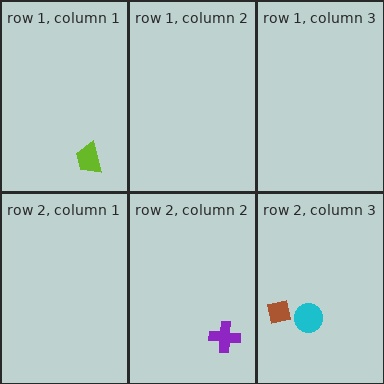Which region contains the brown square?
The row 2, column 3 region.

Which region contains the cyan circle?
The row 2, column 3 region.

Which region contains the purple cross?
The row 2, column 2 region.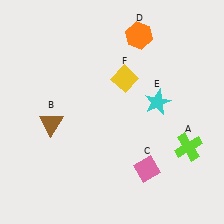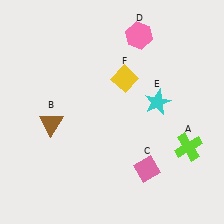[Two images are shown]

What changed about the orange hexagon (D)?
In Image 1, D is orange. In Image 2, it changed to pink.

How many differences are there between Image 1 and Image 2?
There is 1 difference between the two images.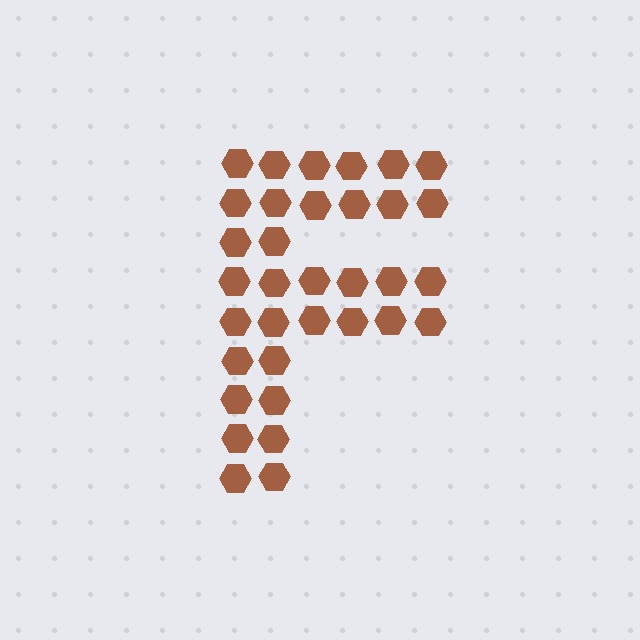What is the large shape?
The large shape is the letter F.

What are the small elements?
The small elements are hexagons.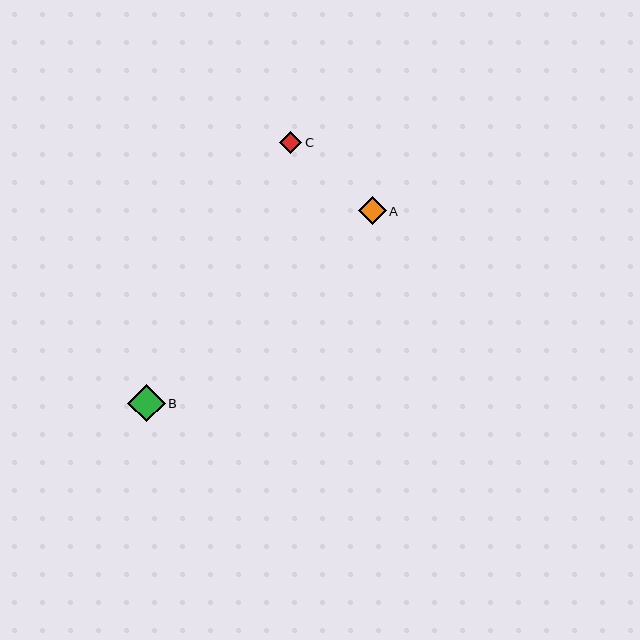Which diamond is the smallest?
Diamond C is the smallest with a size of approximately 23 pixels.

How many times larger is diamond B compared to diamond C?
Diamond B is approximately 1.6 times the size of diamond C.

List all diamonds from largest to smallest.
From largest to smallest: B, A, C.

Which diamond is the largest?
Diamond B is the largest with a size of approximately 37 pixels.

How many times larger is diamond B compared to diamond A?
Diamond B is approximately 1.3 times the size of diamond A.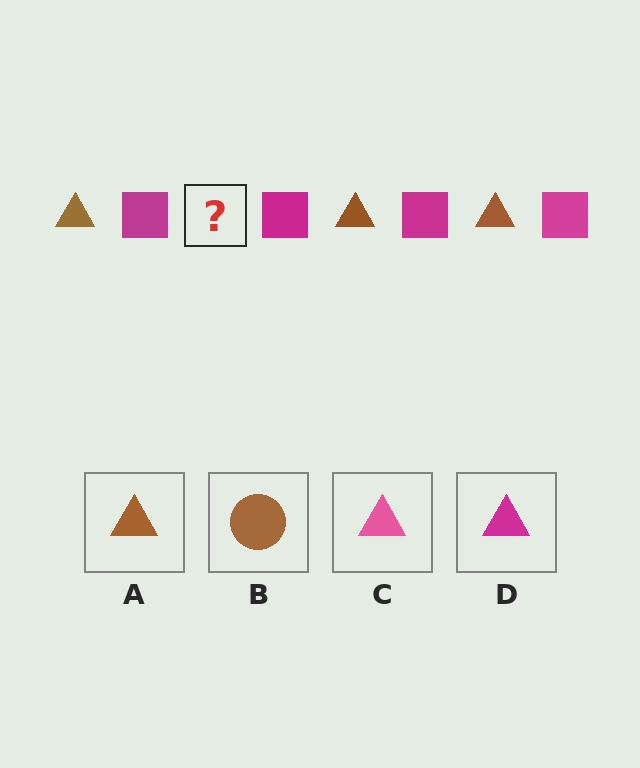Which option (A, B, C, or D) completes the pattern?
A.